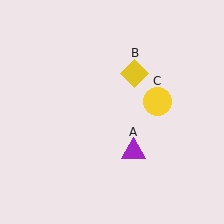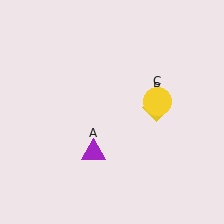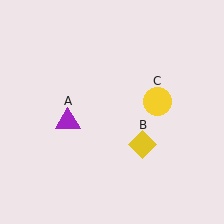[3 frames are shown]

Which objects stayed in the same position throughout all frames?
Yellow circle (object C) remained stationary.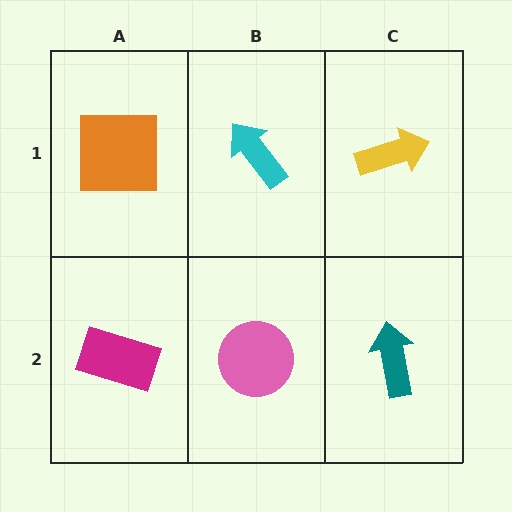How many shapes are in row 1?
3 shapes.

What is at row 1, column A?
An orange square.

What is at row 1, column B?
A cyan arrow.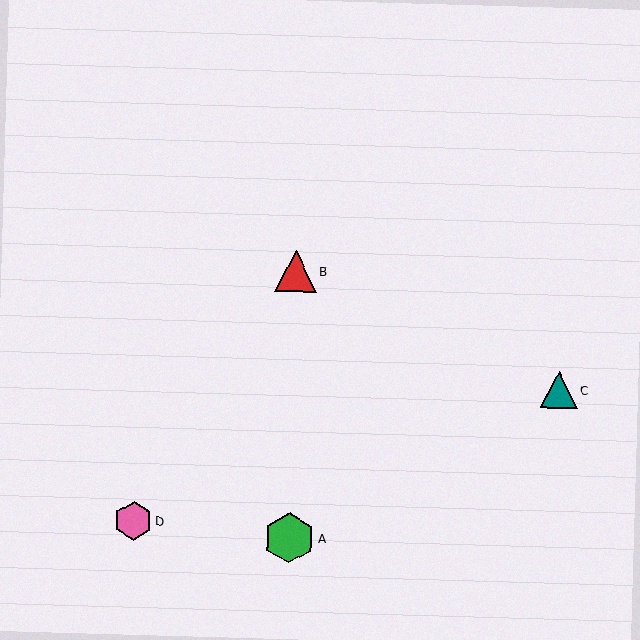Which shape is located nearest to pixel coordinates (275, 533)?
The green hexagon (labeled A) at (289, 538) is nearest to that location.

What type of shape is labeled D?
Shape D is a pink hexagon.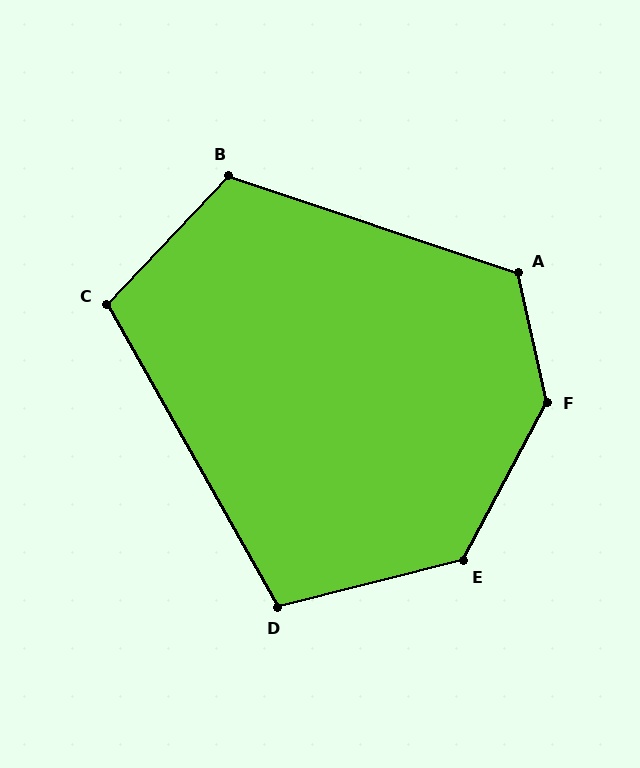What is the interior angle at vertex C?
Approximately 107 degrees (obtuse).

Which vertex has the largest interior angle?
F, at approximately 140 degrees.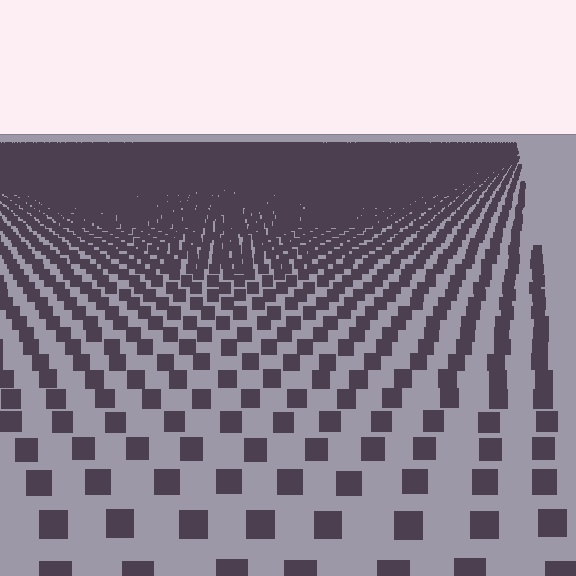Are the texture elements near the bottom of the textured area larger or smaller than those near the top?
Larger. Near the bottom, elements are closer to the viewer and appear at a bigger on-screen size.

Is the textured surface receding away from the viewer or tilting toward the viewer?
The surface is receding away from the viewer. Texture elements get smaller and denser toward the top.